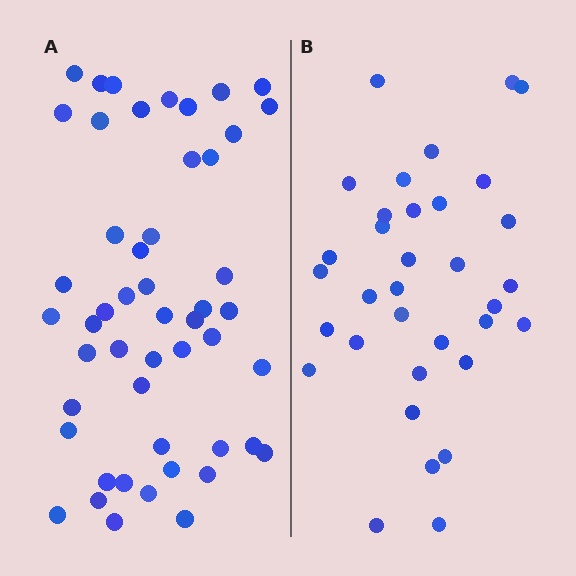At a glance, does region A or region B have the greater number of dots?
Region A (the left region) has more dots.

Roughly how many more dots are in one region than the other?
Region A has approximately 15 more dots than region B.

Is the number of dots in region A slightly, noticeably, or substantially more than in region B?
Region A has substantially more. The ratio is roughly 1.5 to 1.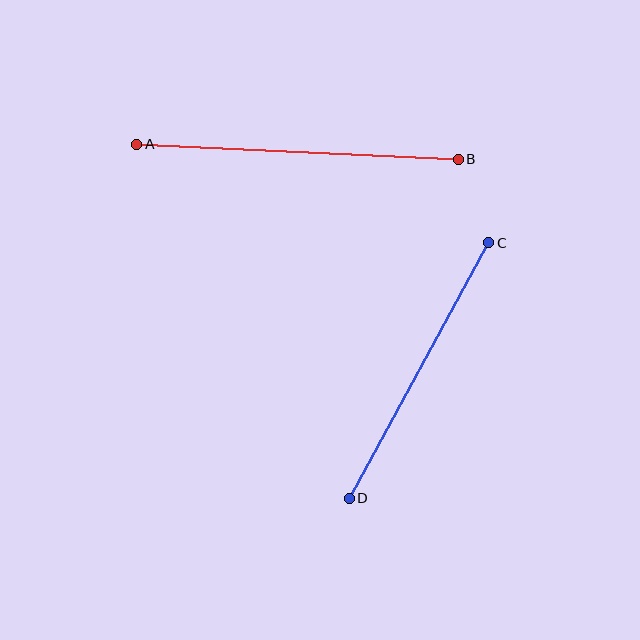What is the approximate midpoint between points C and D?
The midpoint is at approximately (419, 370) pixels.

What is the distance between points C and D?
The distance is approximately 291 pixels.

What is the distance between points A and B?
The distance is approximately 321 pixels.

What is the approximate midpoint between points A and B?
The midpoint is at approximately (298, 152) pixels.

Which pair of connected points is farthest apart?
Points A and B are farthest apart.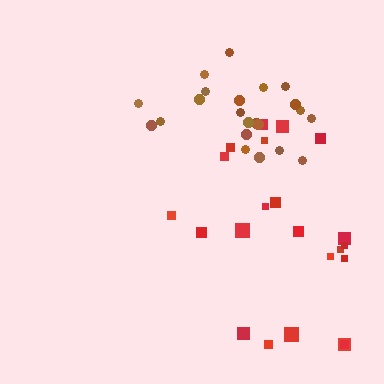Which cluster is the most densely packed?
Brown.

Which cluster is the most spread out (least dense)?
Red.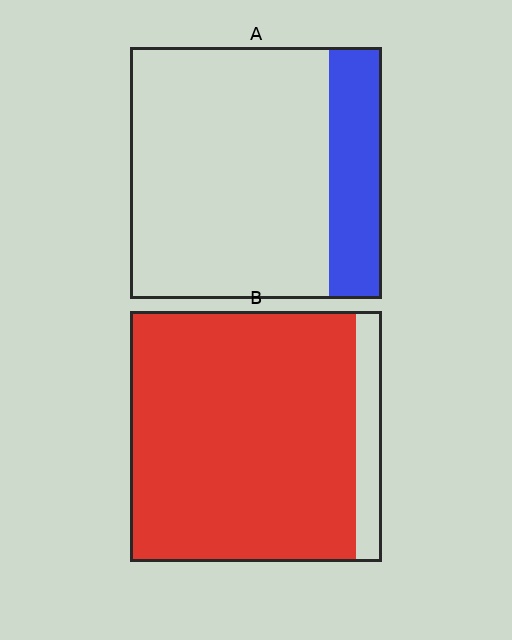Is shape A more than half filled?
No.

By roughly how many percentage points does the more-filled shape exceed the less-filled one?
By roughly 70 percentage points (B over A).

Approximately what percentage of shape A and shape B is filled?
A is approximately 20% and B is approximately 90%.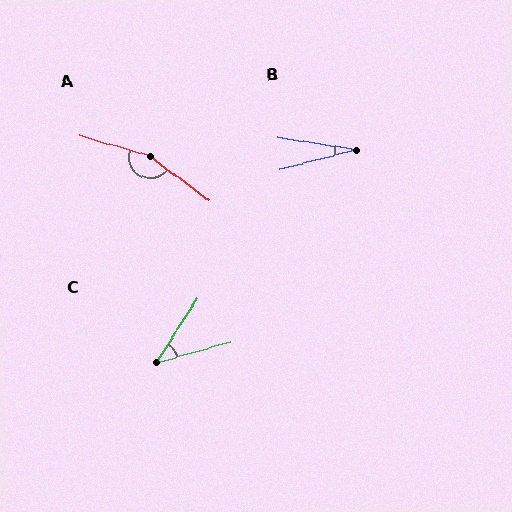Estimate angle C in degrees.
Approximately 41 degrees.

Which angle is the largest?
A, at approximately 159 degrees.